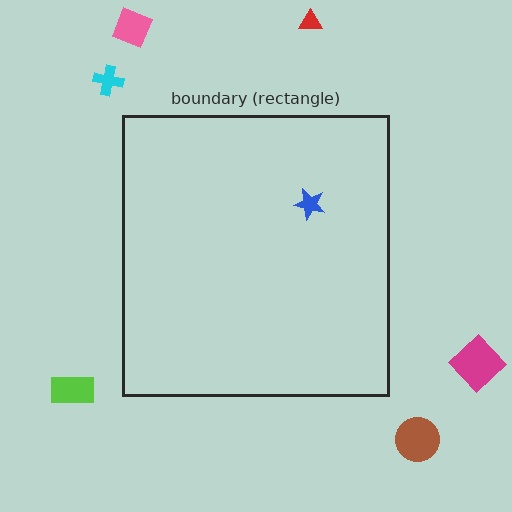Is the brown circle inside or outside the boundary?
Outside.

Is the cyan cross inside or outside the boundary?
Outside.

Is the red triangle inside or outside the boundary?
Outside.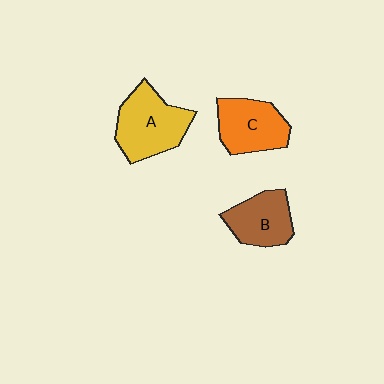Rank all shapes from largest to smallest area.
From largest to smallest: A (yellow), C (orange), B (brown).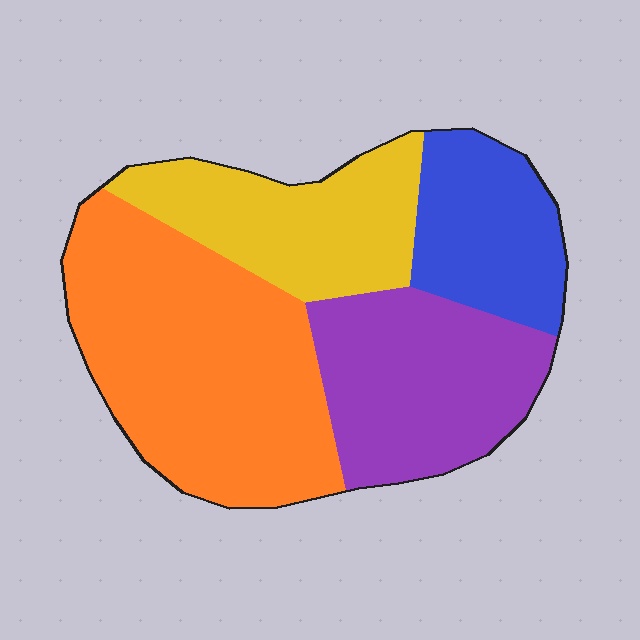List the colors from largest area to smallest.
From largest to smallest: orange, purple, yellow, blue.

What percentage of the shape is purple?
Purple covers about 25% of the shape.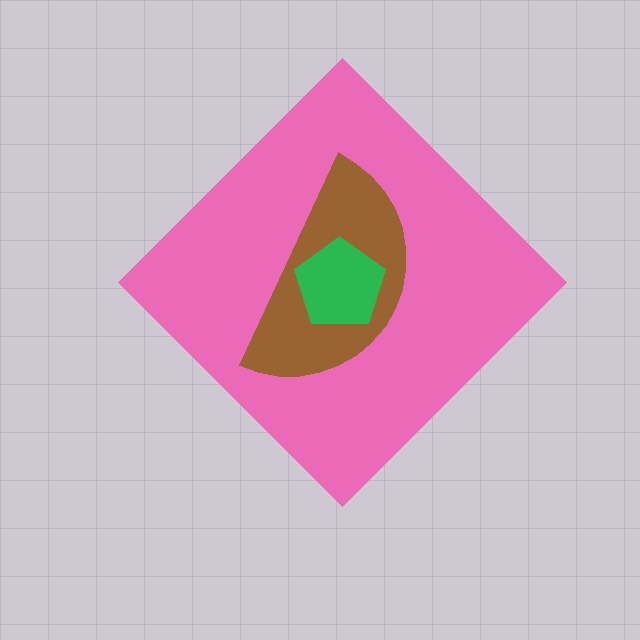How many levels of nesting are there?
3.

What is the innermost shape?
The green pentagon.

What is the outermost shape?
The pink diamond.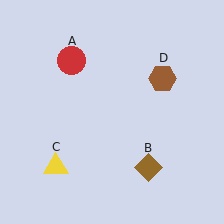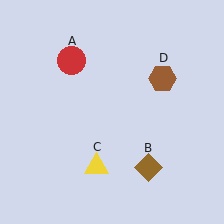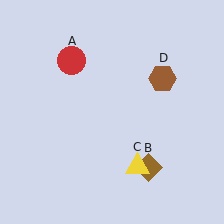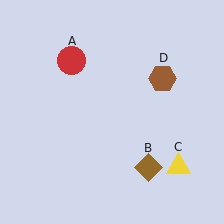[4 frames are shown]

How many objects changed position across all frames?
1 object changed position: yellow triangle (object C).